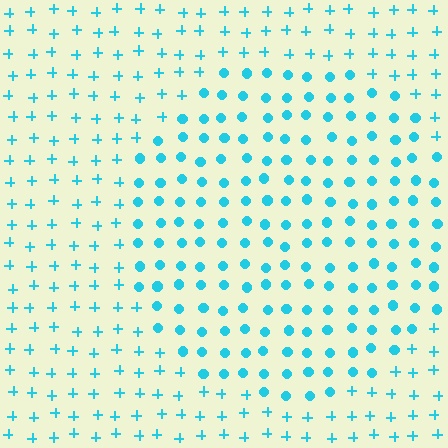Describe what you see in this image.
The image is filled with small cyan elements arranged in a uniform grid. A circle-shaped region contains circles, while the surrounding area contains plus signs. The boundary is defined purely by the change in element shape.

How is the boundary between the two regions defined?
The boundary is defined by a change in element shape: circles inside vs. plus signs outside. All elements share the same color and spacing.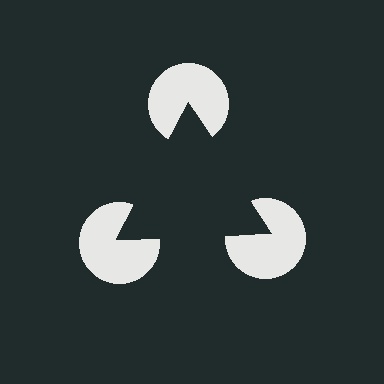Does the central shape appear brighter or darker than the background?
It typically appears slightly darker than the background, even though no actual brightness change is drawn.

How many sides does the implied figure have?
3 sides.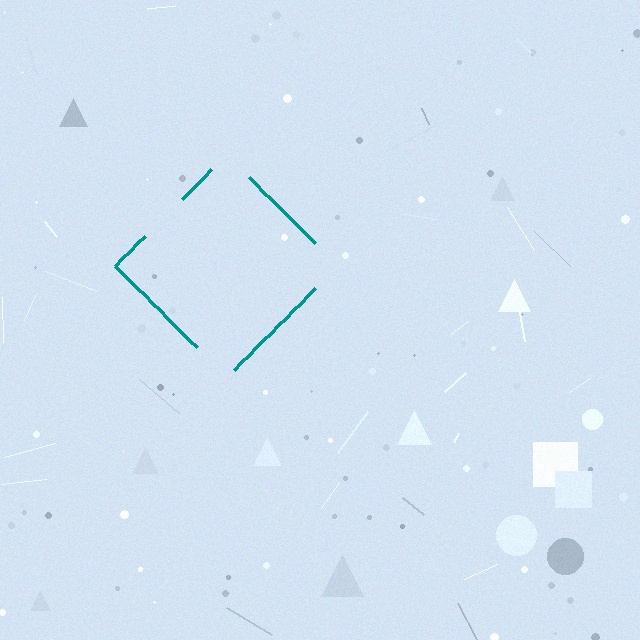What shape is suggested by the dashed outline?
The dashed outline suggests a diamond.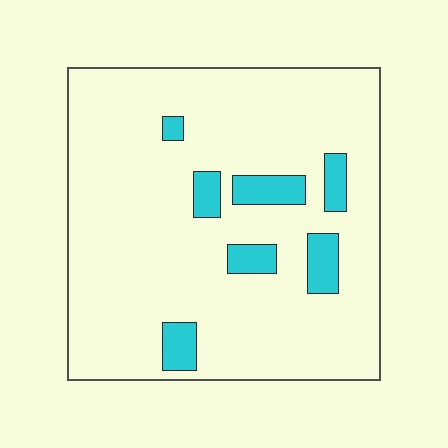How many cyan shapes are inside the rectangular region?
7.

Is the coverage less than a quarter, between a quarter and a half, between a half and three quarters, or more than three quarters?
Less than a quarter.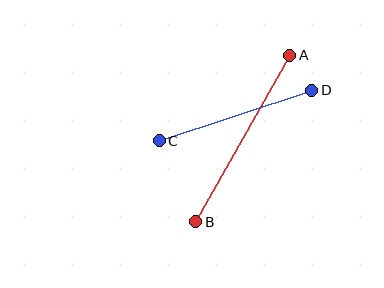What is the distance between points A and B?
The distance is approximately 191 pixels.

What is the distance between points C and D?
The distance is approximately 161 pixels.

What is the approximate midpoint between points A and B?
The midpoint is at approximately (243, 138) pixels.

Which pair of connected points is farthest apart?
Points A and B are farthest apart.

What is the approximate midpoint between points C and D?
The midpoint is at approximately (235, 116) pixels.